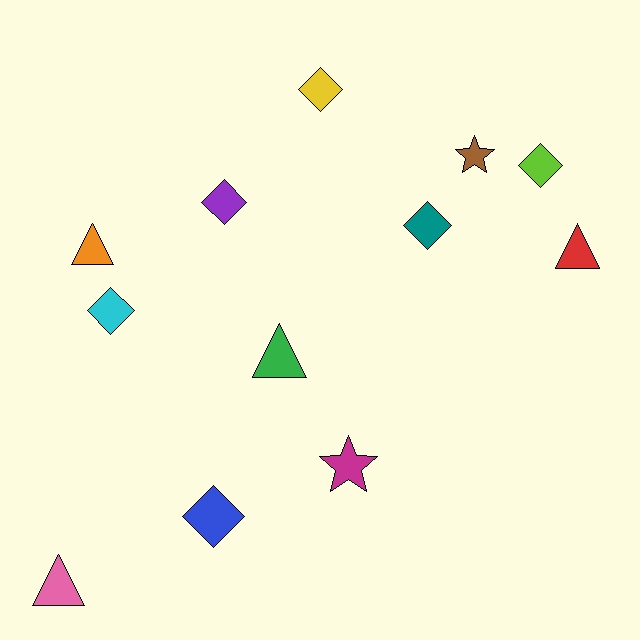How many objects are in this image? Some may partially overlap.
There are 12 objects.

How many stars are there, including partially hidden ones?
There are 2 stars.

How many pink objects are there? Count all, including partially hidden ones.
There is 1 pink object.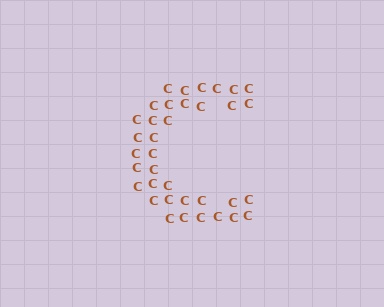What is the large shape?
The large shape is the letter C.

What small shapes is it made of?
It is made of small letter C's.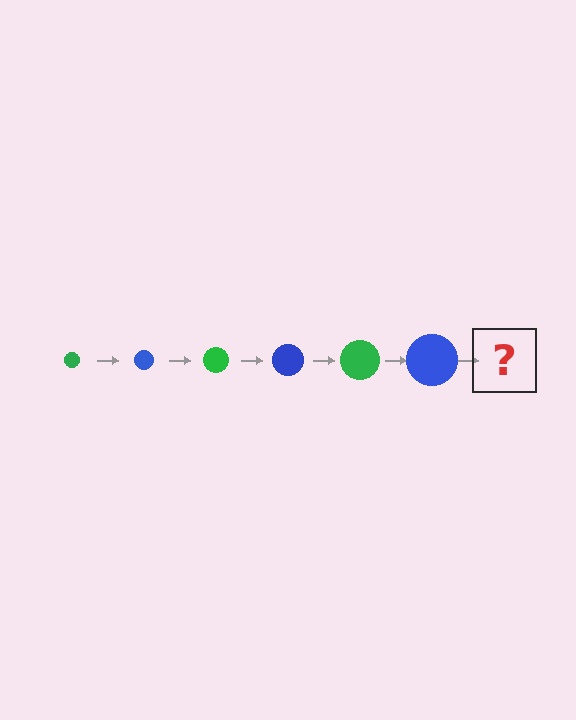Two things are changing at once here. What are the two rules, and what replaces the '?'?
The two rules are that the circle grows larger each step and the color cycles through green and blue. The '?' should be a green circle, larger than the previous one.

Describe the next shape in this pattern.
It should be a green circle, larger than the previous one.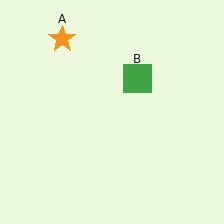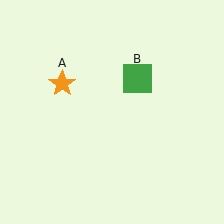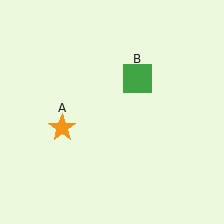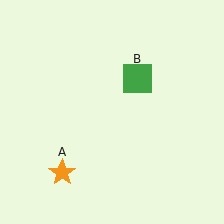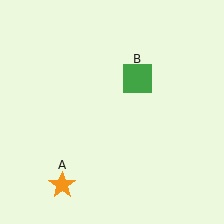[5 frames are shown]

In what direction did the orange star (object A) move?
The orange star (object A) moved down.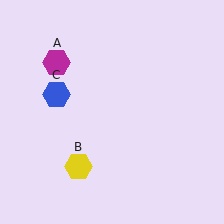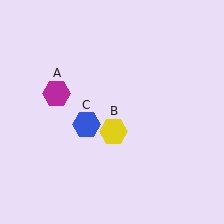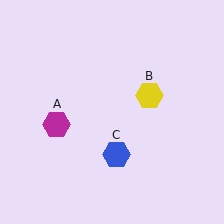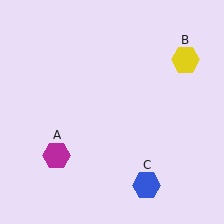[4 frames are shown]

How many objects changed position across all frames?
3 objects changed position: magenta hexagon (object A), yellow hexagon (object B), blue hexagon (object C).